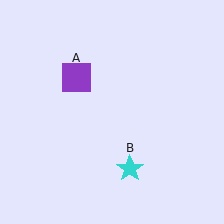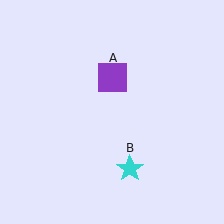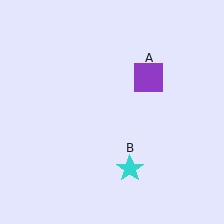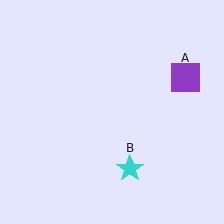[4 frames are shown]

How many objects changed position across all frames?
1 object changed position: purple square (object A).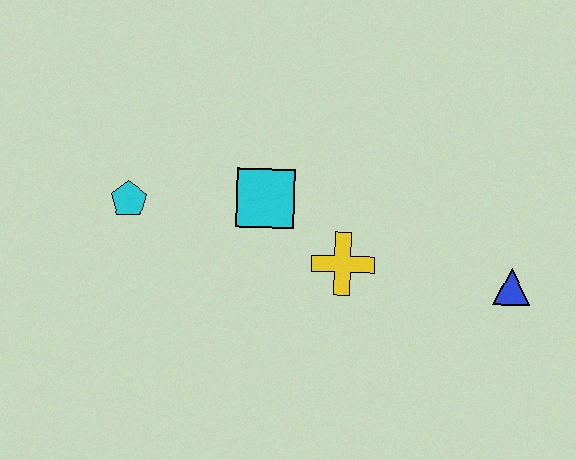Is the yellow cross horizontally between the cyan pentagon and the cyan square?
No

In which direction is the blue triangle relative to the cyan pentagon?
The blue triangle is to the right of the cyan pentagon.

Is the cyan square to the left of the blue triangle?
Yes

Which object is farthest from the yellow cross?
The cyan pentagon is farthest from the yellow cross.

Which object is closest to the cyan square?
The yellow cross is closest to the cyan square.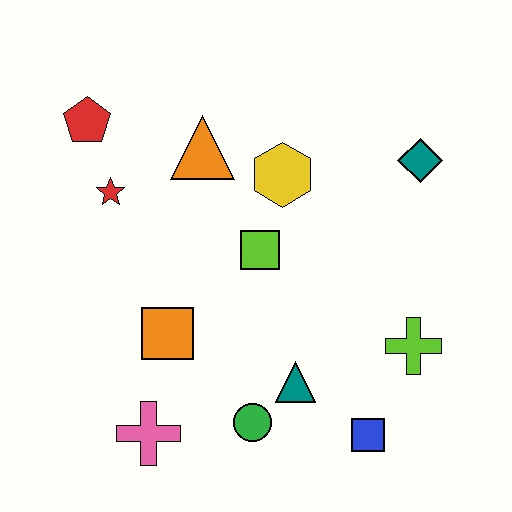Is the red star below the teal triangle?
No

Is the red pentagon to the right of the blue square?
No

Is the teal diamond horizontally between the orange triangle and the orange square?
No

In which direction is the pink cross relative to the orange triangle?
The pink cross is below the orange triangle.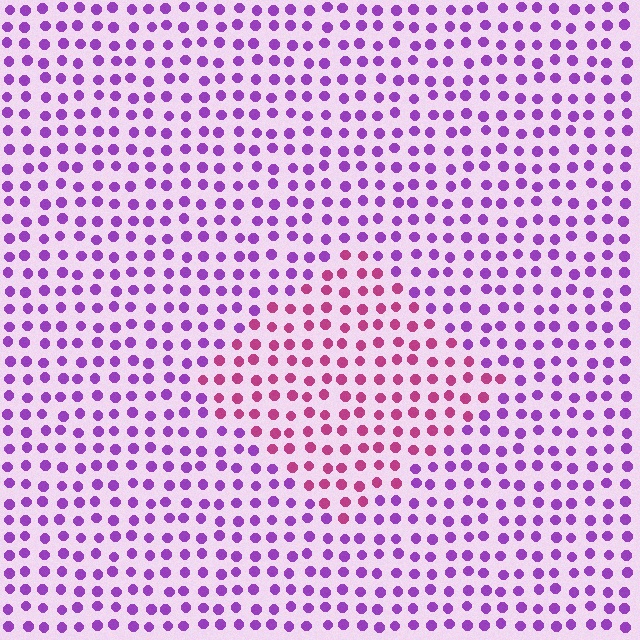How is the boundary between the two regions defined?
The boundary is defined purely by a slight shift in hue (about 43 degrees). Spacing, size, and orientation are identical on both sides.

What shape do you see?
I see a diamond.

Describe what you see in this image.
The image is filled with small purple elements in a uniform arrangement. A diamond-shaped region is visible where the elements are tinted to a slightly different hue, forming a subtle color boundary.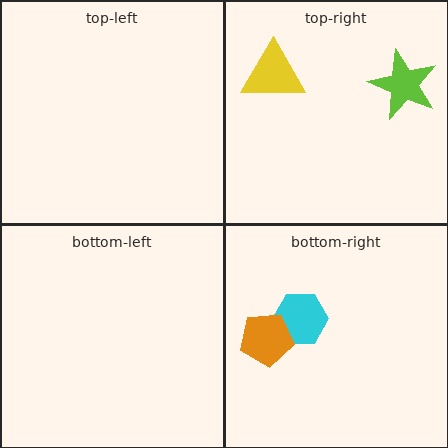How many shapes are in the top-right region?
2.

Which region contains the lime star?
The top-right region.